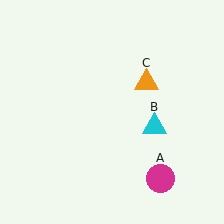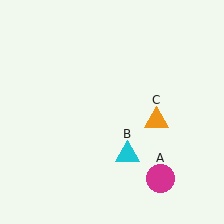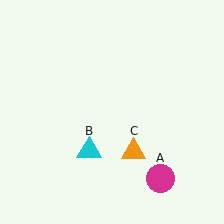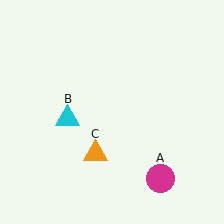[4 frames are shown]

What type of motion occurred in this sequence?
The cyan triangle (object B), orange triangle (object C) rotated clockwise around the center of the scene.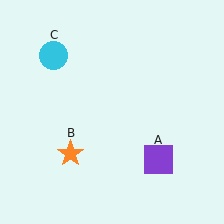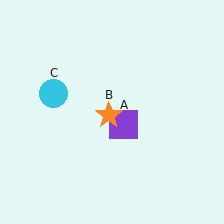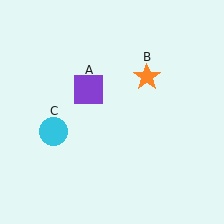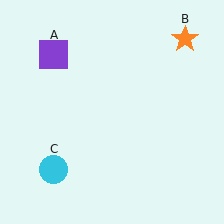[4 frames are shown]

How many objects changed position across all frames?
3 objects changed position: purple square (object A), orange star (object B), cyan circle (object C).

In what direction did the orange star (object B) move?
The orange star (object B) moved up and to the right.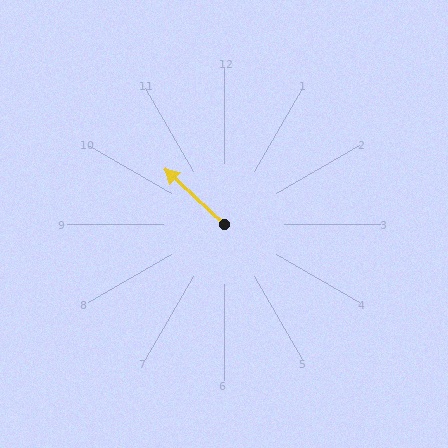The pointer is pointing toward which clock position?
Roughly 10 o'clock.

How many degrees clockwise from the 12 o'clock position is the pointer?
Approximately 313 degrees.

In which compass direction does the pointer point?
Northwest.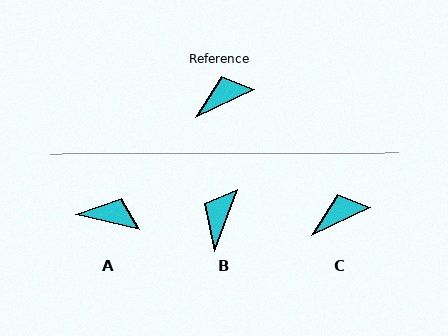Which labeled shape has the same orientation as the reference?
C.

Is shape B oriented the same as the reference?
No, it is off by about 45 degrees.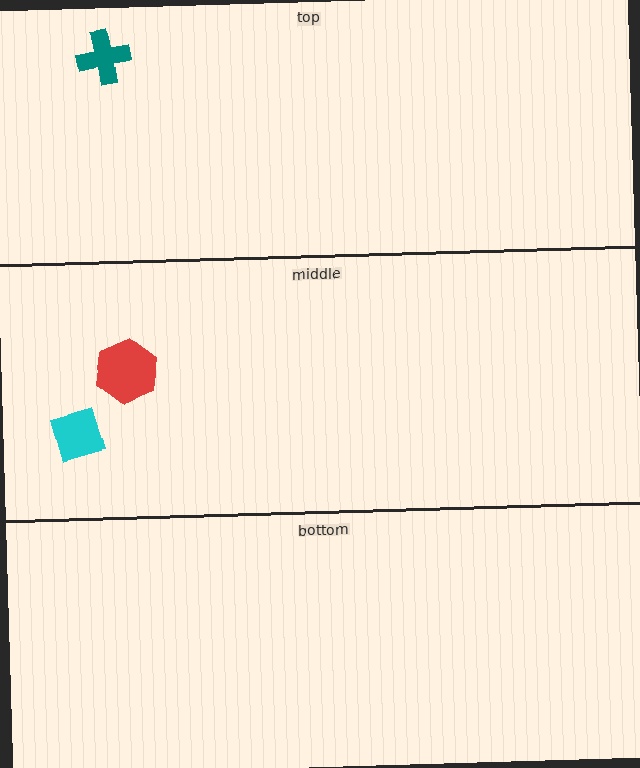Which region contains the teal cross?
The top region.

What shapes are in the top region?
The teal cross.